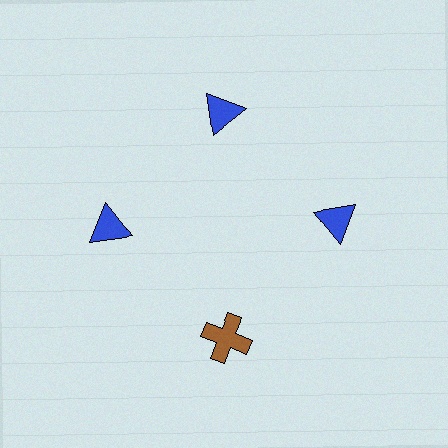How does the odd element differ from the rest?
It differs in both color (brown instead of blue) and shape (cross instead of triangle).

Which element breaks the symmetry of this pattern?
The brown cross at roughly the 6 o'clock position breaks the symmetry. All other shapes are blue triangles.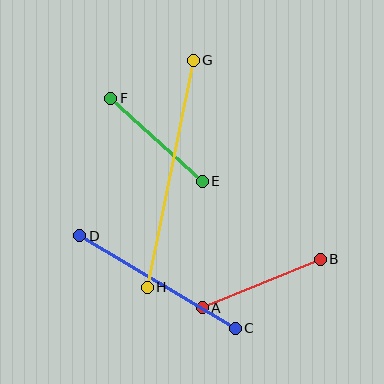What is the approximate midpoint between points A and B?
The midpoint is at approximately (261, 283) pixels.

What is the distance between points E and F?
The distance is approximately 124 pixels.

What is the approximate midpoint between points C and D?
The midpoint is at approximately (158, 282) pixels.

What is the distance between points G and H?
The distance is approximately 231 pixels.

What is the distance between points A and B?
The distance is approximately 128 pixels.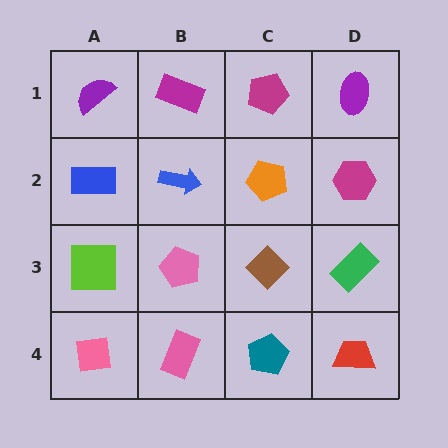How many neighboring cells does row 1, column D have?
2.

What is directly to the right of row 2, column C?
A magenta hexagon.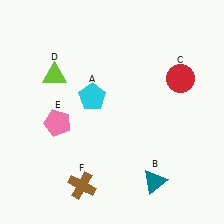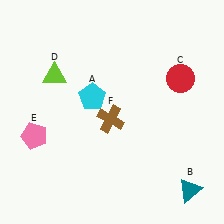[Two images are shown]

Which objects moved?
The objects that moved are: the teal triangle (B), the pink pentagon (E), the brown cross (F).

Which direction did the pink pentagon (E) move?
The pink pentagon (E) moved left.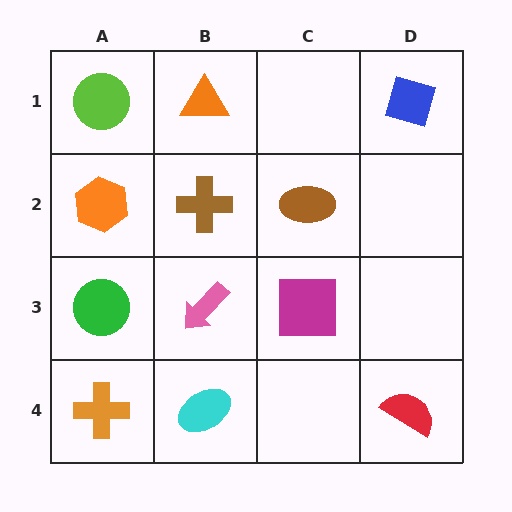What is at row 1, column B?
An orange triangle.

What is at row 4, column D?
A red semicircle.